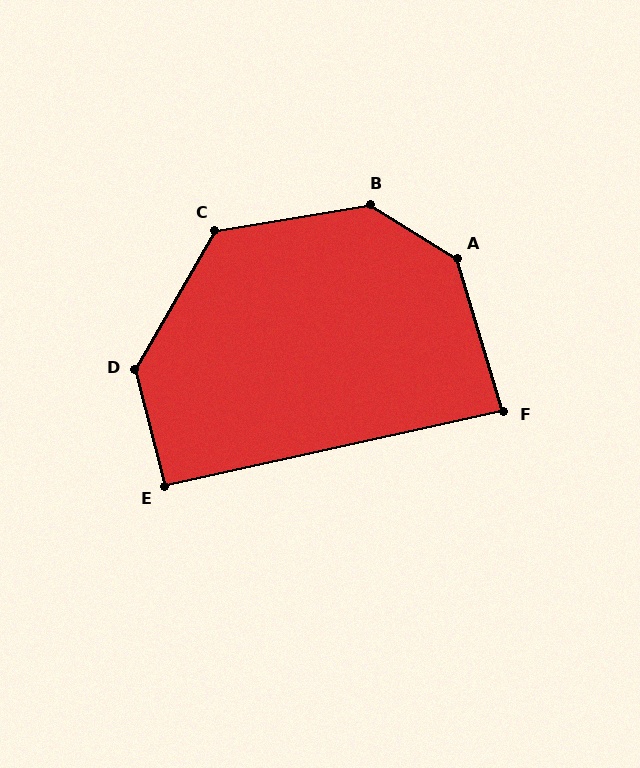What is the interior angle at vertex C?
Approximately 129 degrees (obtuse).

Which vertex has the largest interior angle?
B, at approximately 139 degrees.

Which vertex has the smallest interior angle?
F, at approximately 86 degrees.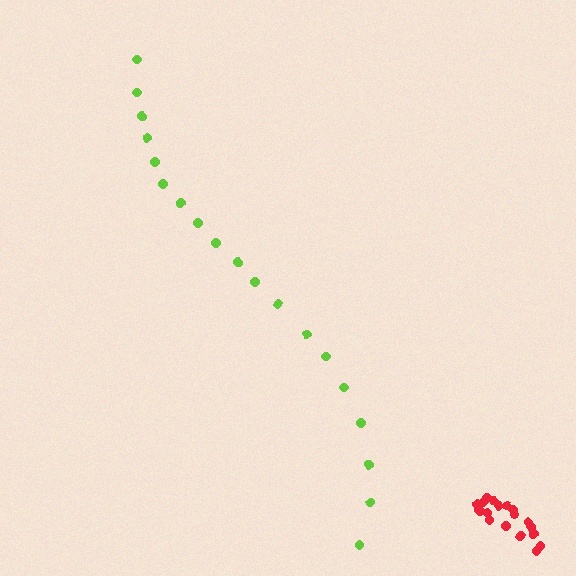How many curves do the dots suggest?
There are 2 distinct paths.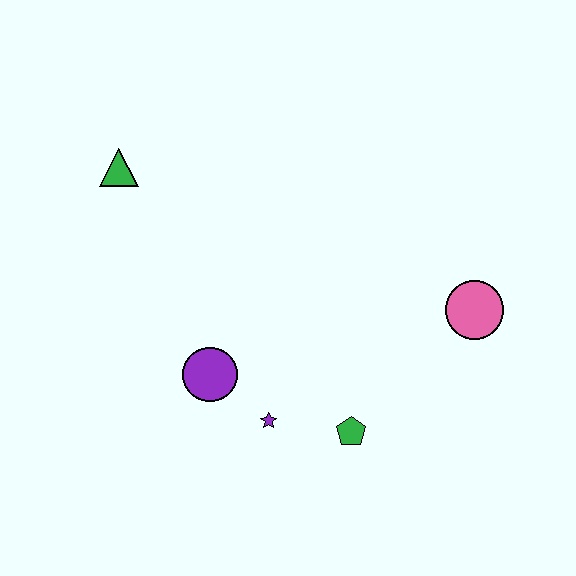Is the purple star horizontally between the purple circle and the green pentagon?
Yes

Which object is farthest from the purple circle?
The pink circle is farthest from the purple circle.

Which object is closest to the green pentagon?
The purple star is closest to the green pentagon.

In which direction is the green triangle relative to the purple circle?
The green triangle is above the purple circle.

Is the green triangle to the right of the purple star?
No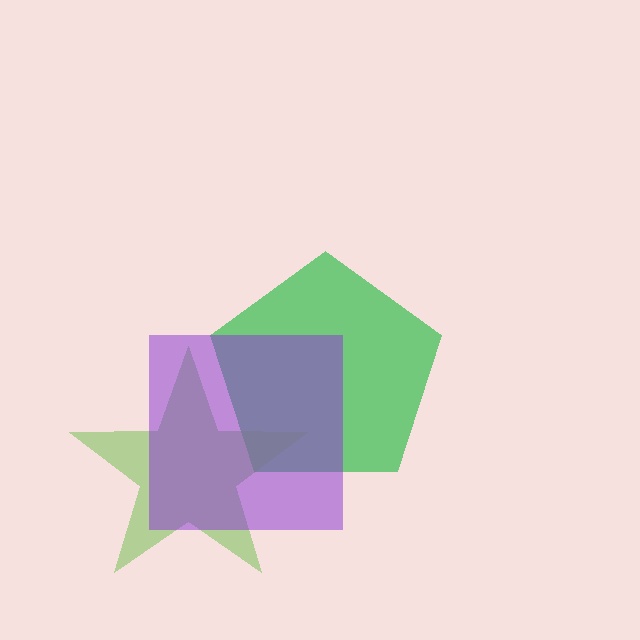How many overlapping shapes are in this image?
There are 3 overlapping shapes in the image.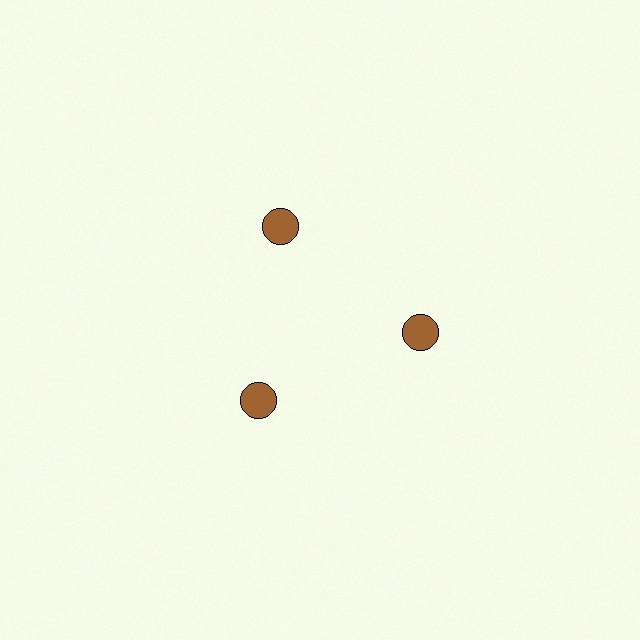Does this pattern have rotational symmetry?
Yes, this pattern has 3-fold rotational symmetry. It looks the same after rotating 120 degrees around the center.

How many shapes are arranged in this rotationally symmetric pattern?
There are 3 shapes, arranged in 3 groups of 1.